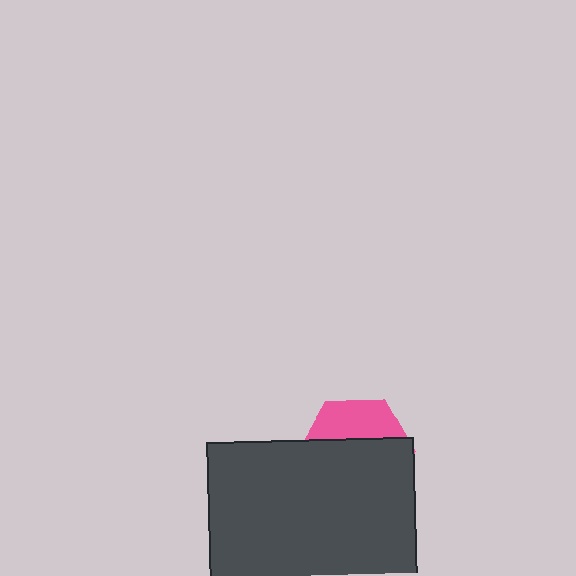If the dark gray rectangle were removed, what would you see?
You would see the complete pink hexagon.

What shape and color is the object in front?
The object in front is a dark gray rectangle.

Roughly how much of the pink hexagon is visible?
A small part of it is visible (roughly 33%).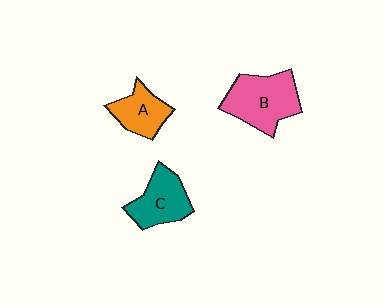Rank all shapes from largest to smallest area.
From largest to smallest: B (pink), C (teal), A (orange).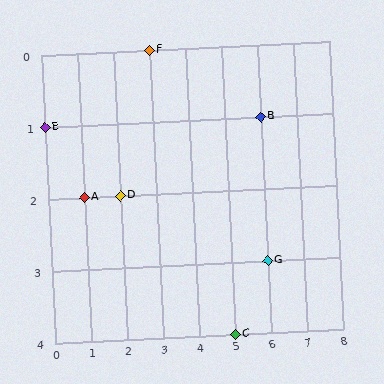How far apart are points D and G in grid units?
Points D and G are 4 columns and 1 row apart (about 4.1 grid units diagonally).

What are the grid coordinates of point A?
Point A is at grid coordinates (1, 2).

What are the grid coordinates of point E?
Point E is at grid coordinates (0, 1).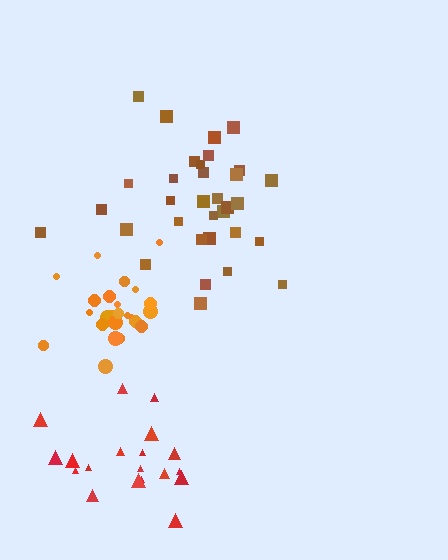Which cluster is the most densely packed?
Orange.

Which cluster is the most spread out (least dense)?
Red.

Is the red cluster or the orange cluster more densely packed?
Orange.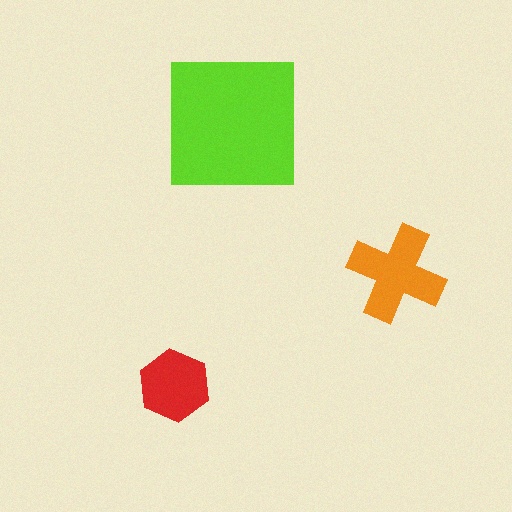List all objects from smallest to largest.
The red hexagon, the orange cross, the lime square.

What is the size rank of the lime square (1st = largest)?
1st.